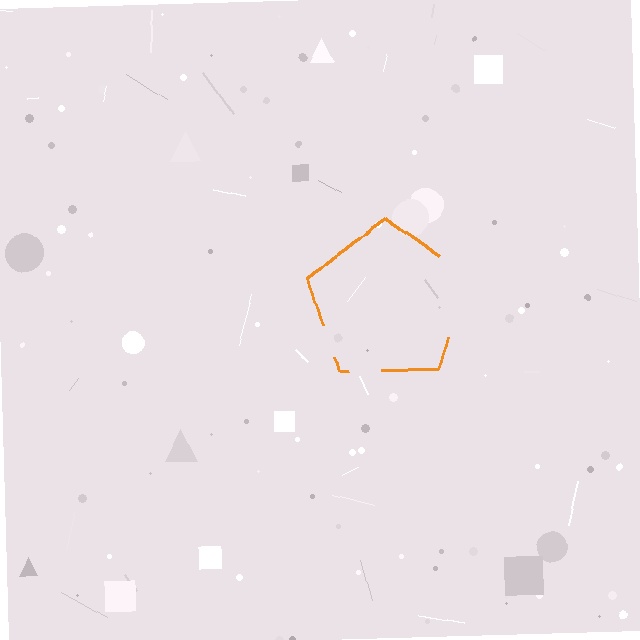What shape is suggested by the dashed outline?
The dashed outline suggests a pentagon.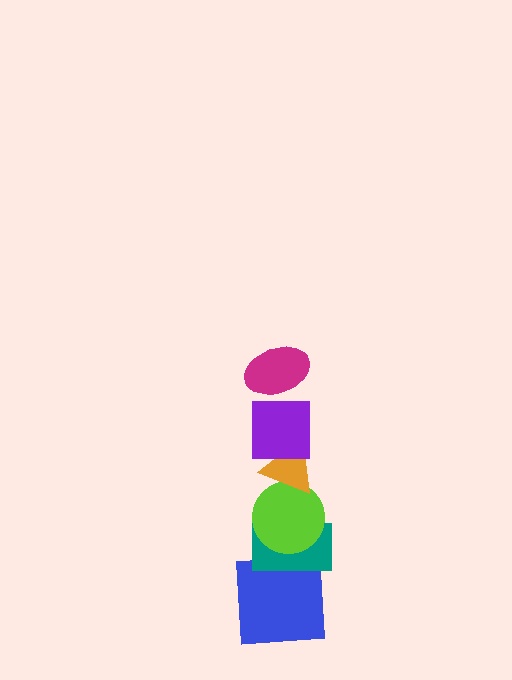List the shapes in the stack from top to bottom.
From top to bottom: the magenta ellipse, the purple square, the orange triangle, the lime circle, the teal rectangle, the blue square.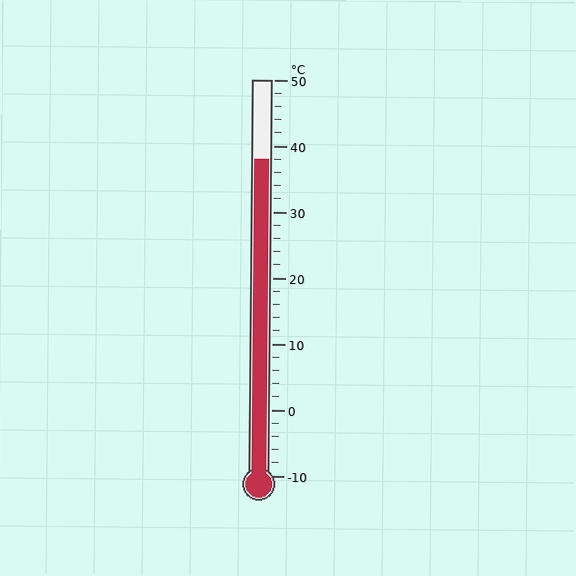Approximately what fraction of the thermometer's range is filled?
The thermometer is filled to approximately 80% of its range.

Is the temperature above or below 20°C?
The temperature is above 20°C.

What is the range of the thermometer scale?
The thermometer scale ranges from -10°C to 50°C.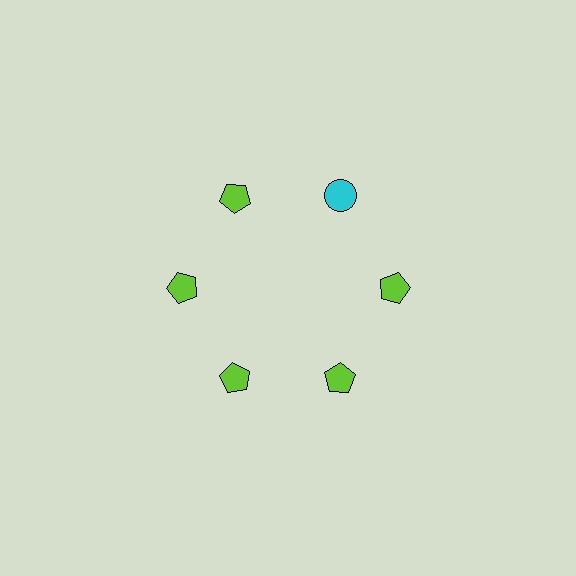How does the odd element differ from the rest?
It differs in both color (cyan instead of lime) and shape (circle instead of pentagon).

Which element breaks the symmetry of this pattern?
The cyan circle at roughly the 1 o'clock position breaks the symmetry. All other shapes are lime pentagons.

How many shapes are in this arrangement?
There are 6 shapes arranged in a ring pattern.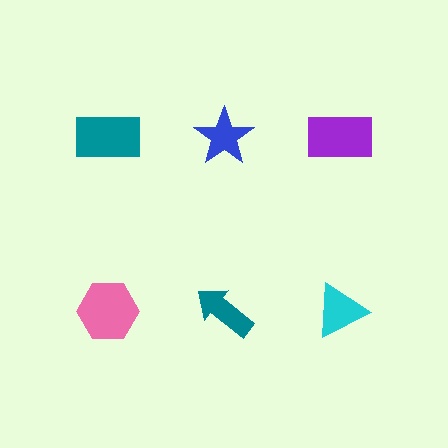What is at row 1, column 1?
A teal rectangle.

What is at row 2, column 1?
A pink hexagon.